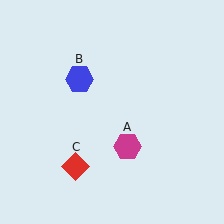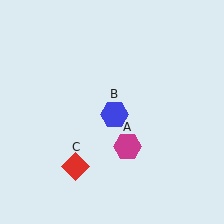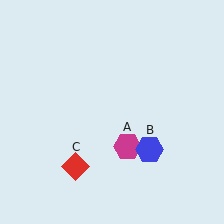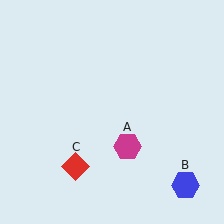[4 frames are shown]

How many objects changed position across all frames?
1 object changed position: blue hexagon (object B).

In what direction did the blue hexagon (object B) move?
The blue hexagon (object B) moved down and to the right.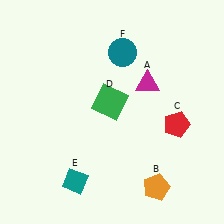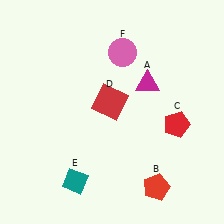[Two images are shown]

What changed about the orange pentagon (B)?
In Image 1, B is orange. In Image 2, it changed to red.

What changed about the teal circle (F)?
In Image 1, F is teal. In Image 2, it changed to pink.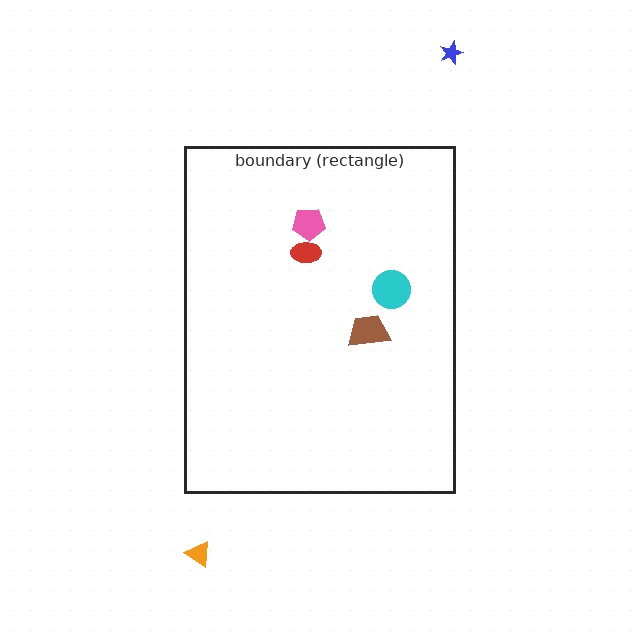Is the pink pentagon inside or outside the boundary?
Inside.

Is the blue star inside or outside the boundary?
Outside.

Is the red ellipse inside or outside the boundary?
Inside.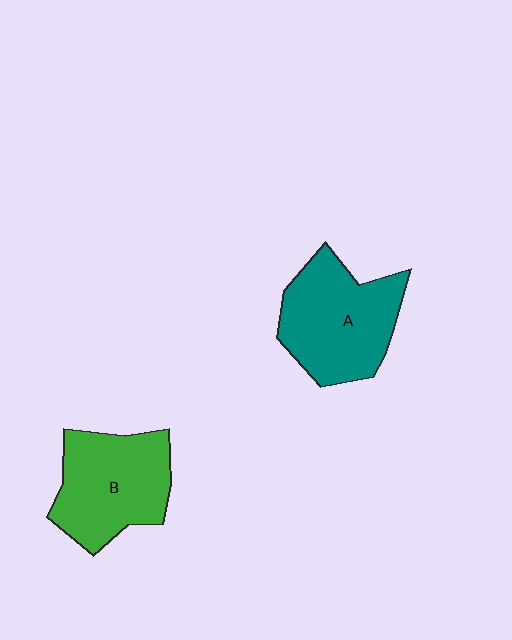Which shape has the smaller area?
Shape B (green).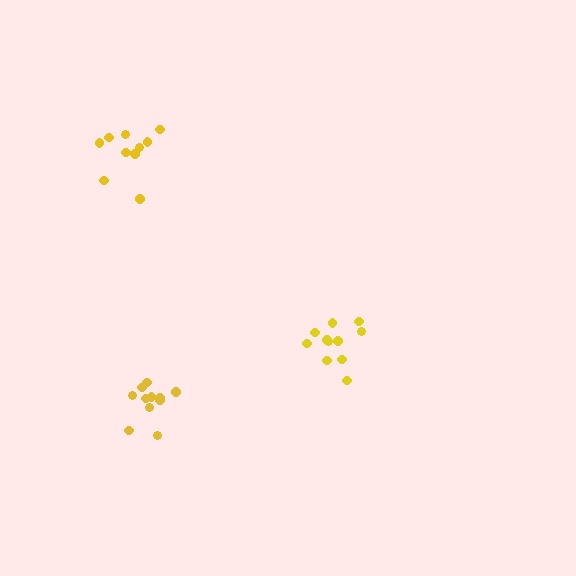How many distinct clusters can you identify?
There are 3 distinct clusters.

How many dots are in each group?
Group 1: 10 dots, Group 2: 11 dots, Group 3: 11 dots (32 total).